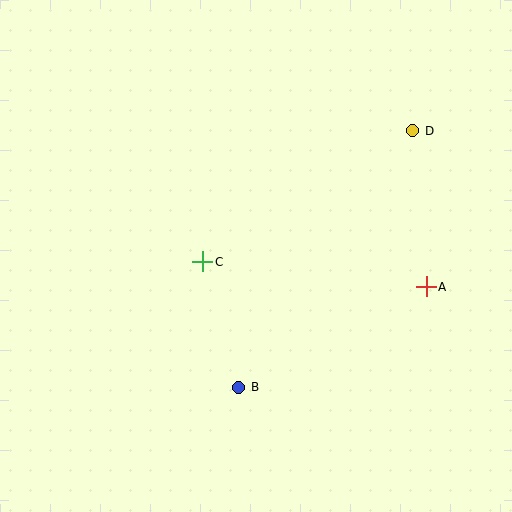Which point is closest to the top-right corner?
Point D is closest to the top-right corner.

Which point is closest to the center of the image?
Point C at (203, 262) is closest to the center.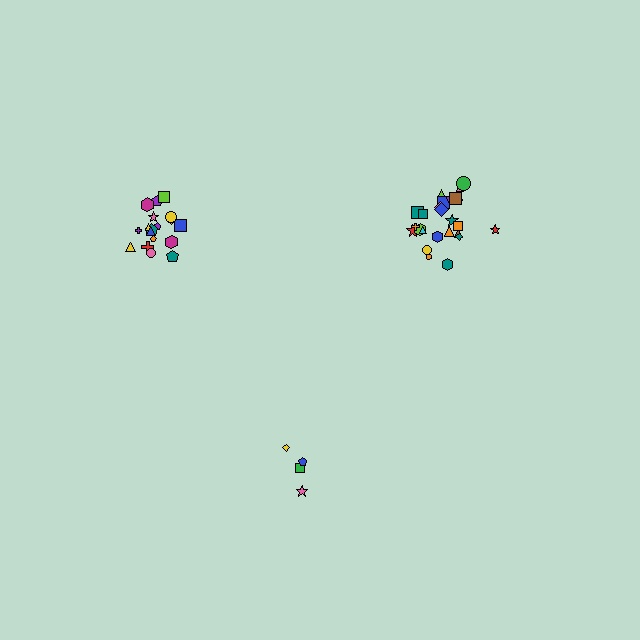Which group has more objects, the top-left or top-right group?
The top-right group.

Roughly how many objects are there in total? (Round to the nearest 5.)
Roughly 45 objects in total.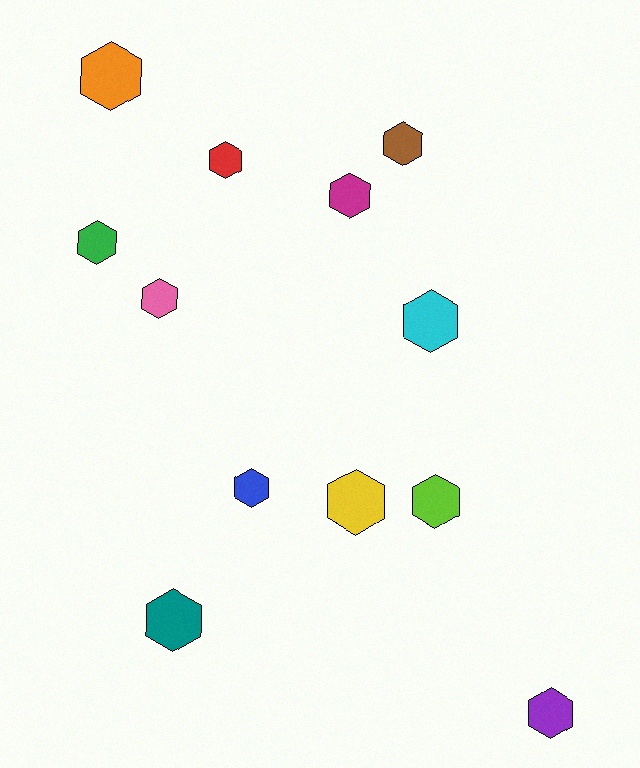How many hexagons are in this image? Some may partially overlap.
There are 12 hexagons.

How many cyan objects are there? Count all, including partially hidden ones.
There is 1 cyan object.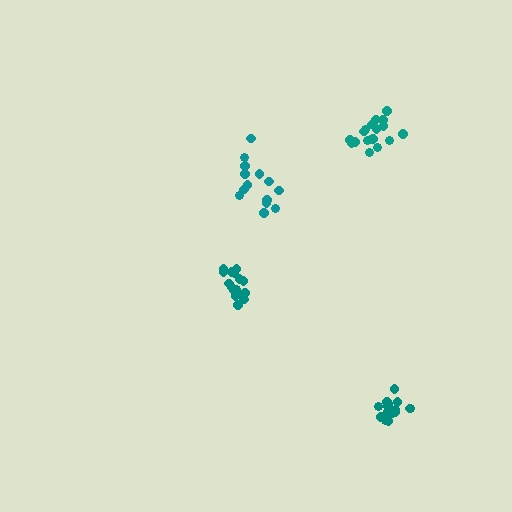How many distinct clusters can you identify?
There are 4 distinct clusters.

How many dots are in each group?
Group 1: 17 dots, Group 2: 18 dots, Group 3: 18 dots, Group 4: 14 dots (67 total).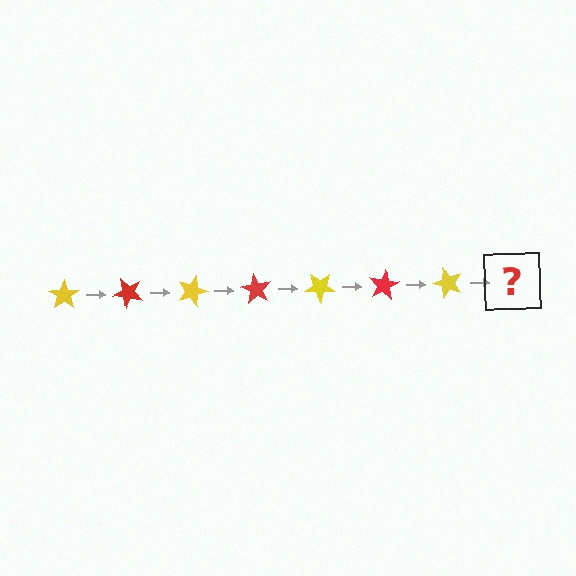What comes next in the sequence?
The next element should be a red star, rotated 315 degrees from the start.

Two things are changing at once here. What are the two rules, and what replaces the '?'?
The two rules are that it rotates 45 degrees each step and the color cycles through yellow and red. The '?' should be a red star, rotated 315 degrees from the start.